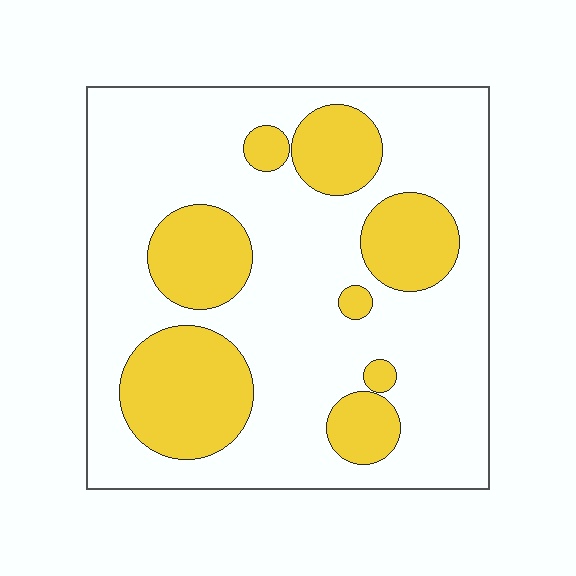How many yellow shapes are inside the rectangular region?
8.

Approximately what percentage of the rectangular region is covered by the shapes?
Approximately 30%.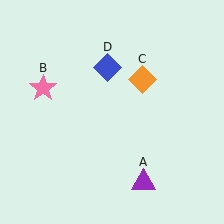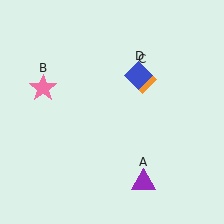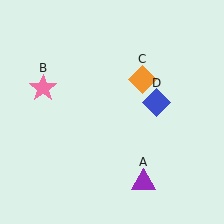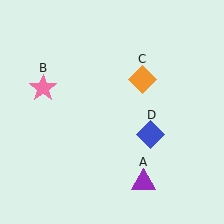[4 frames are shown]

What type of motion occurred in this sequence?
The blue diamond (object D) rotated clockwise around the center of the scene.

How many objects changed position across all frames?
1 object changed position: blue diamond (object D).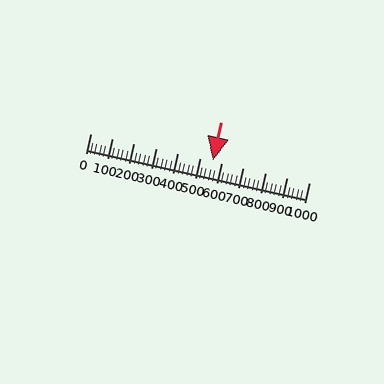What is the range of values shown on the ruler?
The ruler shows values from 0 to 1000.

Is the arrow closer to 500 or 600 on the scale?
The arrow is closer to 600.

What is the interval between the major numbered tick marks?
The major tick marks are spaced 100 units apart.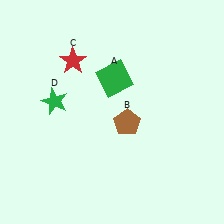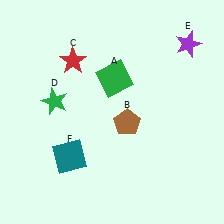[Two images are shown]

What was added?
A purple star (E), a teal square (F) were added in Image 2.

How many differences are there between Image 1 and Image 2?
There are 2 differences between the two images.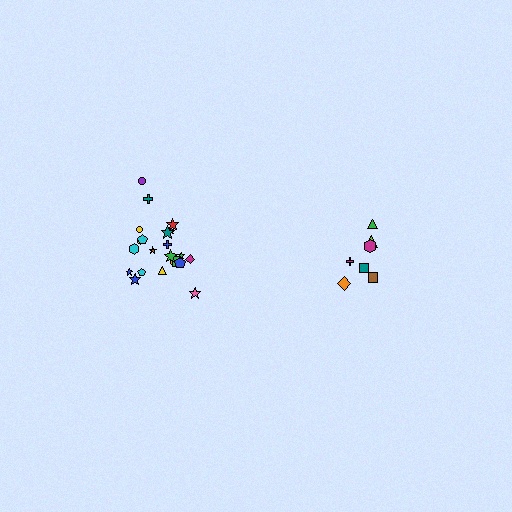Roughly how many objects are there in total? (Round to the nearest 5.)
Roughly 30 objects in total.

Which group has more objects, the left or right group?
The left group.